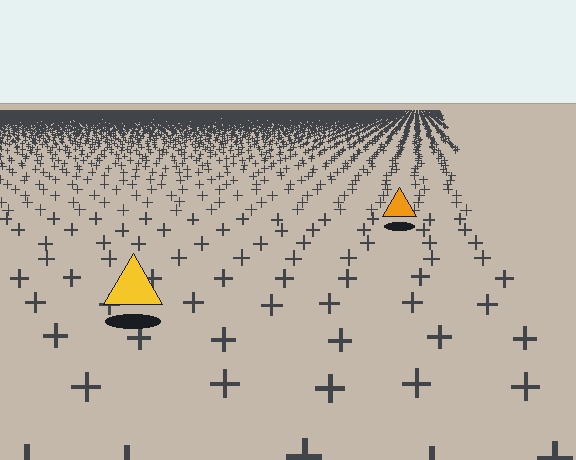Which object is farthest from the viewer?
The orange triangle is farthest from the viewer. It appears smaller and the ground texture around it is denser.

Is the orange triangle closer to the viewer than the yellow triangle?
No. The yellow triangle is closer — you can tell from the texture gradient: the ground texture is coarser near it.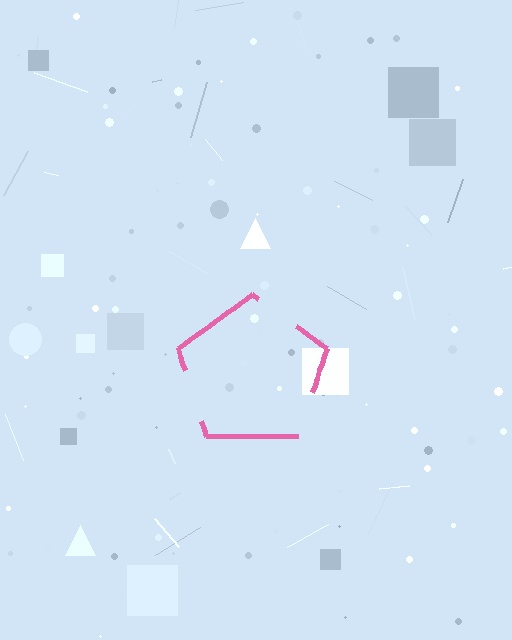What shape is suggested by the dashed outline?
The dashed outline suggests a pentagon.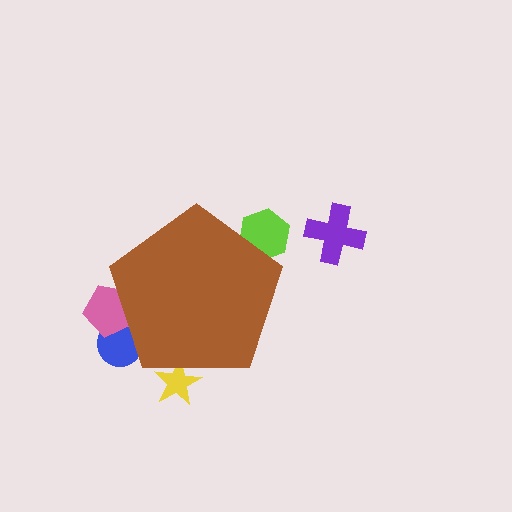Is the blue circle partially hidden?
Yes, the blue circle is partially hidden behind the brown pentagon.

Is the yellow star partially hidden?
Yes, the yellow star is partially hidden behind the brown pentagon.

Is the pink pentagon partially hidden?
Yes, the pink pentagon is partially hidden behind the brown pentagon.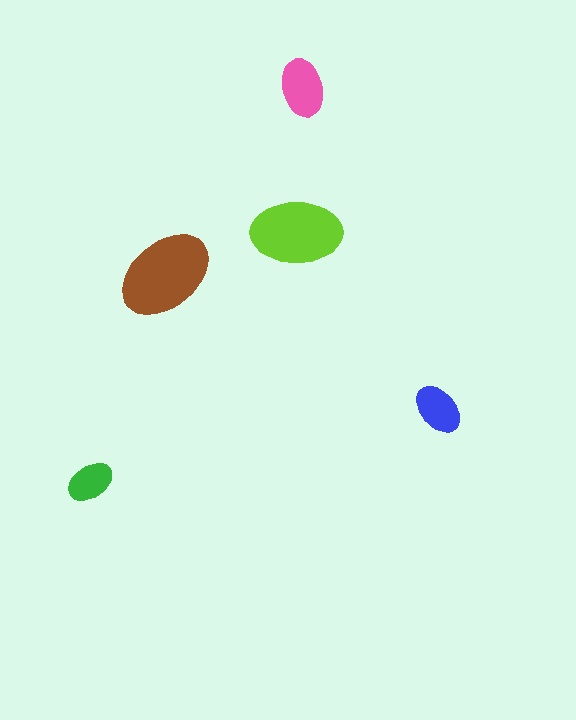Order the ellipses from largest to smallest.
the brown one, the lime one, the pink one, the blue one, the green one.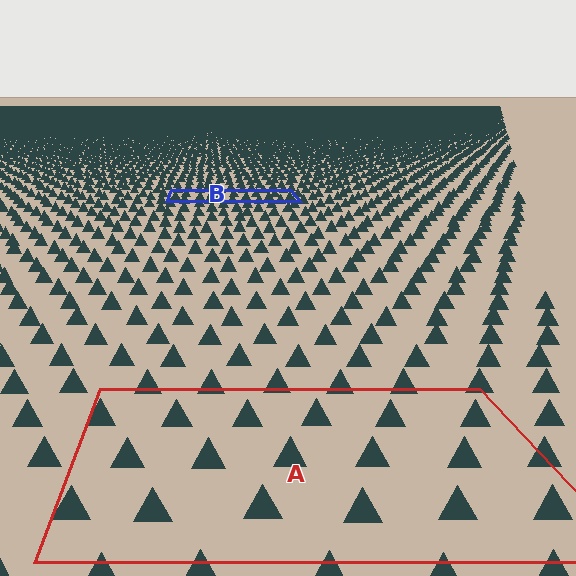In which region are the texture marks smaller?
The texture marks are smaller in region B, because it is farther away.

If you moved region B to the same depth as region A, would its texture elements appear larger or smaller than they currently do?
They would appear larger. At a closer depth, the same texture elements are projected at a bigger on-screen size.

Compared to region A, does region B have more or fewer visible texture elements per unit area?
Region B has more texture elements per unit area — they are packed more densely because it is farther away.